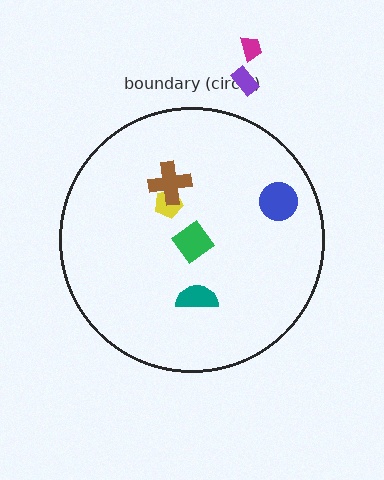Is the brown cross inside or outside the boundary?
Inside.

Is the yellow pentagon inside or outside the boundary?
Inside.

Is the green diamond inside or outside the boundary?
Inside.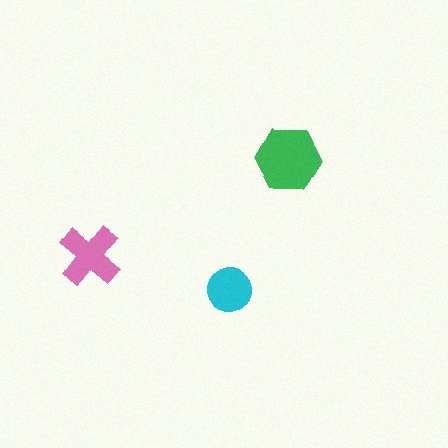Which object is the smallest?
The cyan circle.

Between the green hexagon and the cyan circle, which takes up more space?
The green hexagon.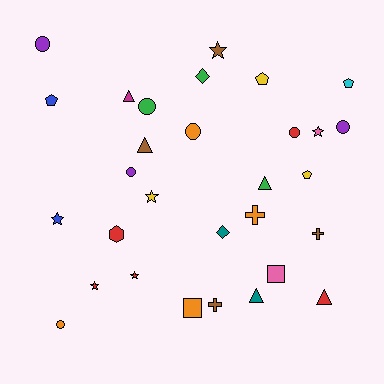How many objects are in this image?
There are 30 objects.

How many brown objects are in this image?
There are 4 brown objects.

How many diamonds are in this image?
There are 2 diamonds.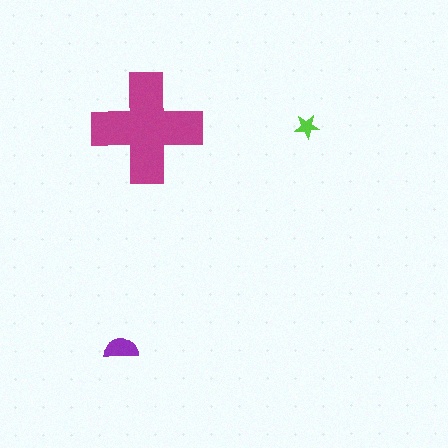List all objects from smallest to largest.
The lime star, the purple semicircle, the magenta cross.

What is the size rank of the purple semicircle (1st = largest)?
2nd.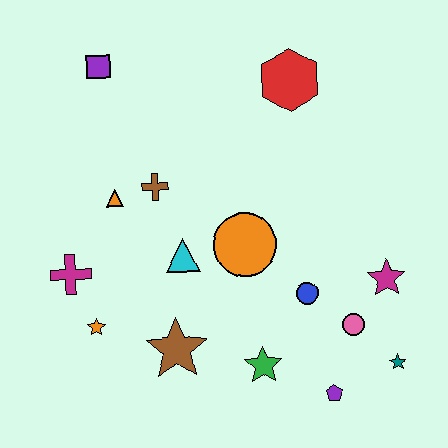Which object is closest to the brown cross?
The orange triangle is closest to the brown cross.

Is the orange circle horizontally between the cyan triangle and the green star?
Yes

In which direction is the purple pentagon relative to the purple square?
The purple pentagon is below the purple square.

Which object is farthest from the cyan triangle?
The teal star is farthest from the cyan triangle.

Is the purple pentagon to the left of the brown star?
No